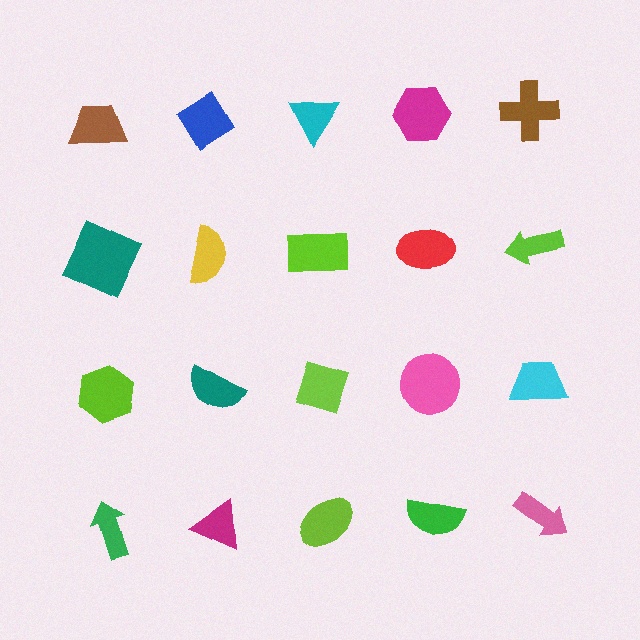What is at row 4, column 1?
A green arrow.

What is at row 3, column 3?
A lime diamond.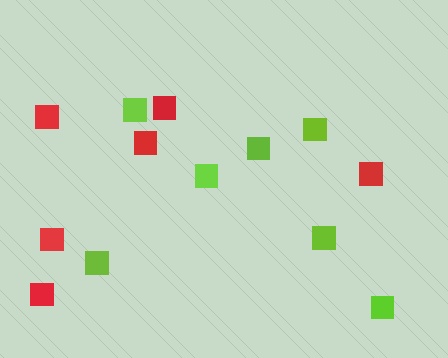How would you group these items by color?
There are 2 groups: one group of red squares (6) and one group of lime squares (7).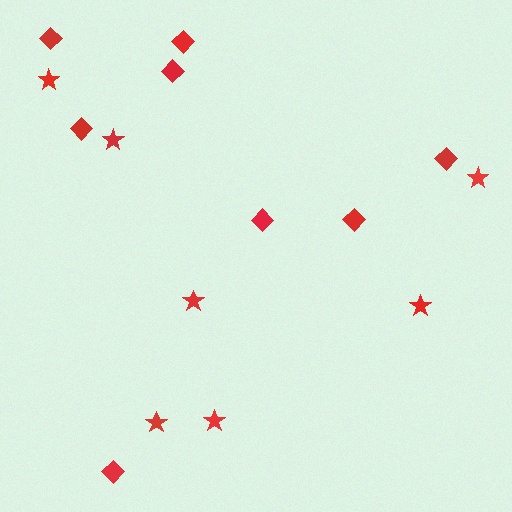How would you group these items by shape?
There are 2 groups: one group of diamonds (8) and one group of stars (7).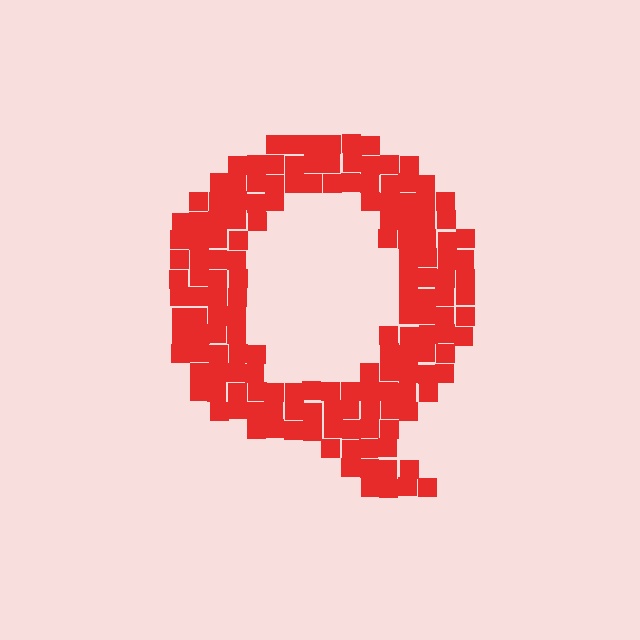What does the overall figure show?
The overall figure shows the letter Q.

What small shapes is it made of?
It is made of small squares.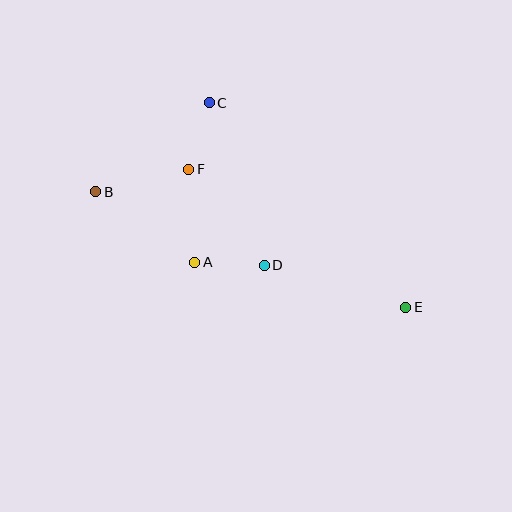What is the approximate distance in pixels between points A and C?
The distance between A and C is approximately 160 pixels.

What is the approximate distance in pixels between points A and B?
The distance between A and B is approximately 122 pixels.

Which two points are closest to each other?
Points A and D are closest to each other.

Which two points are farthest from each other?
Points B and E are farthest from each other.